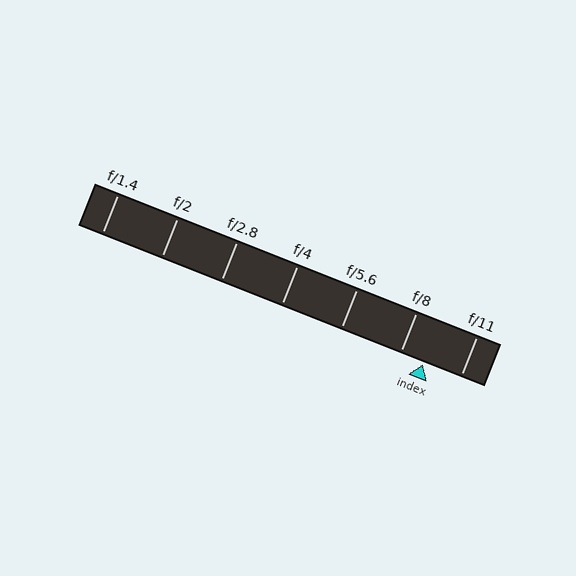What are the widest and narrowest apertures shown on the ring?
The widest aperture shown is f/1.4 and the narrowest is f/11.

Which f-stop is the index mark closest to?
The index mark is closest to f/8.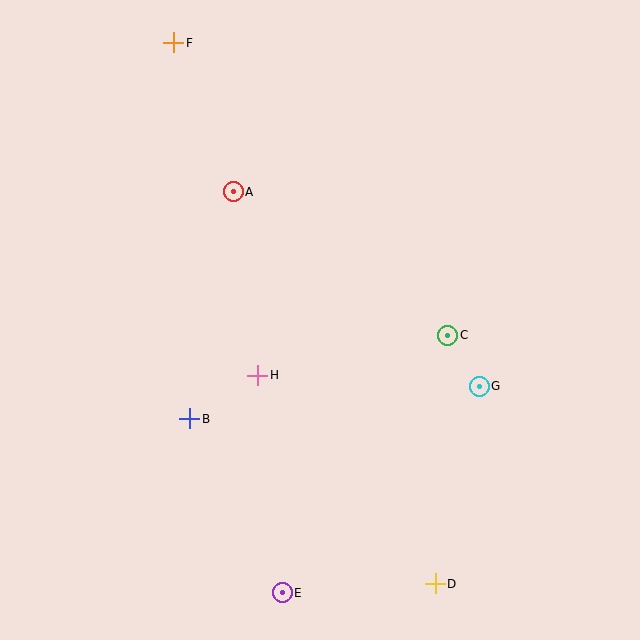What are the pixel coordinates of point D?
Point D is at (435, 584).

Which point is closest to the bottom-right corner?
Point D is closest to the bottom-right corner.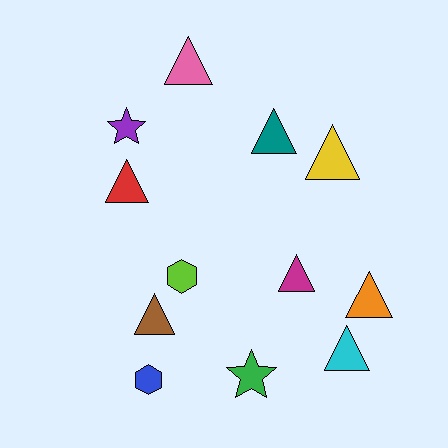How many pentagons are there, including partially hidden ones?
There are no pentagons.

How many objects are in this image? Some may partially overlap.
There are 12 objects.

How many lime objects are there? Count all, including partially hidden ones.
There is 1 lime object.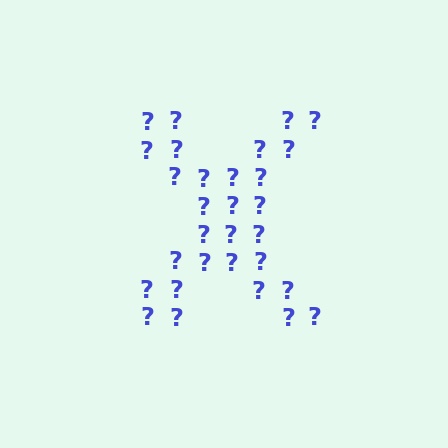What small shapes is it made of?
It is made of small question marks.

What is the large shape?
The large shape is the letter X.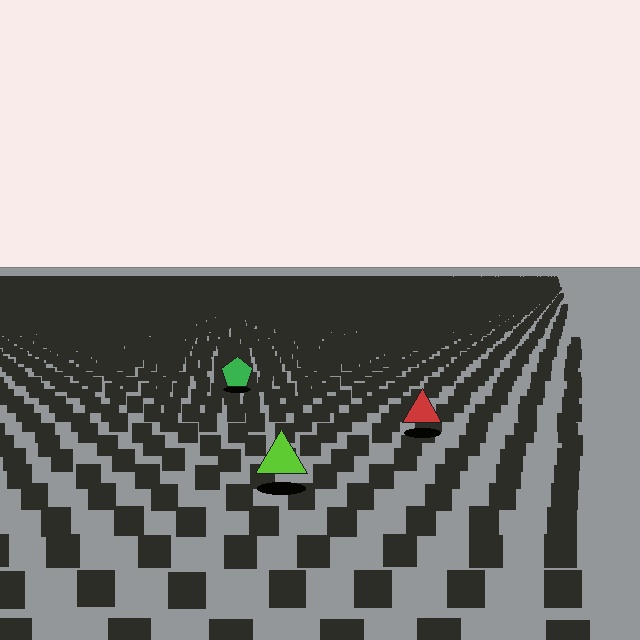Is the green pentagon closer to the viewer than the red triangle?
No. The red triangle is closer — you can tell from the texture gradient: the ground texture is coarser near it.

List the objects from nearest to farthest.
From nearest to farthest: the lime triangle, the red triangle, the green pentagon.